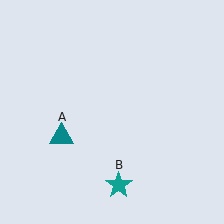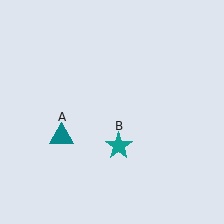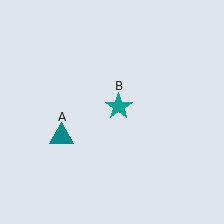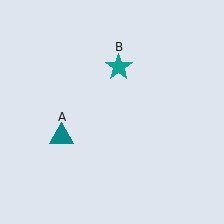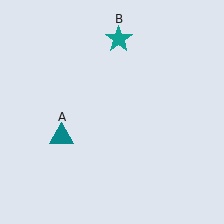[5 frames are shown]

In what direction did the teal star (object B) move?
The teal star (object B) moved up.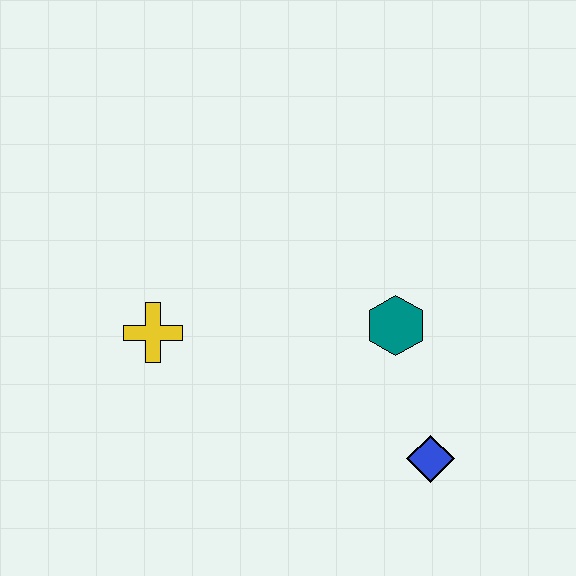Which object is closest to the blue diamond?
The teal hexagon is closest to the blue diamond.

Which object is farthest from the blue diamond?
The yellow cross is farthest from the blue diamond.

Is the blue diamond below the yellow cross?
Yes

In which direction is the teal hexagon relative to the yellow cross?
The teal hexagon is to the right of the yellow cross.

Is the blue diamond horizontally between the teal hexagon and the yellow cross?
No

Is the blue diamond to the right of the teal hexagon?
Yes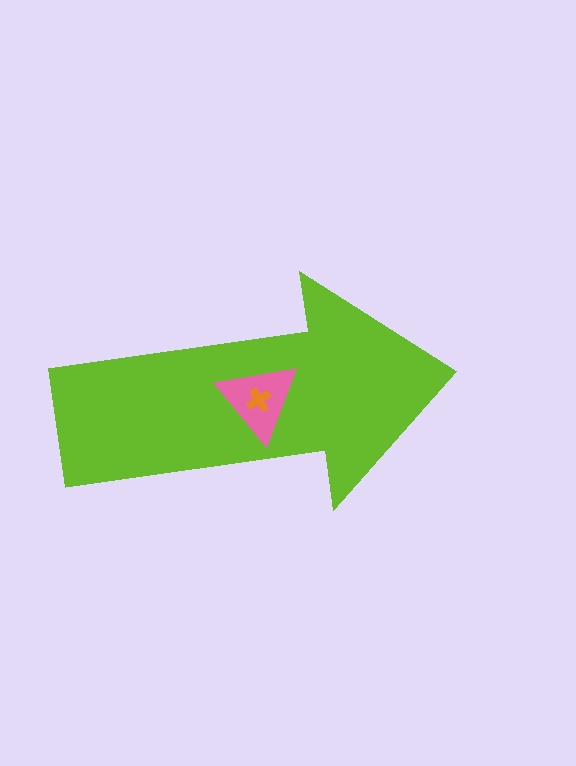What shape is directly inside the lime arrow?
The pink triangle.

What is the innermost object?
The orange cross.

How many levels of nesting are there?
3.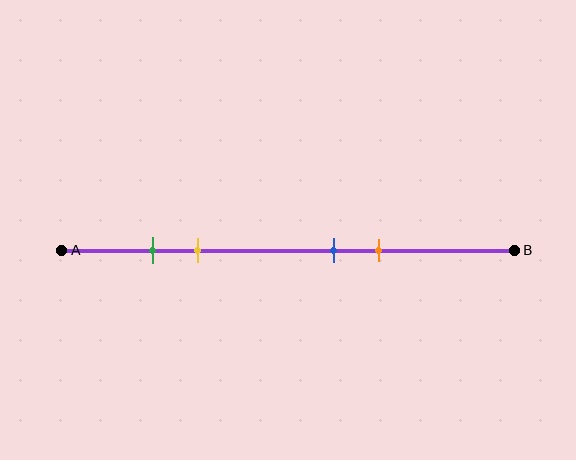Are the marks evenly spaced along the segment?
No, the marks are not evenly spaced.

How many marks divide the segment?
There are 4 marks dividing the segment.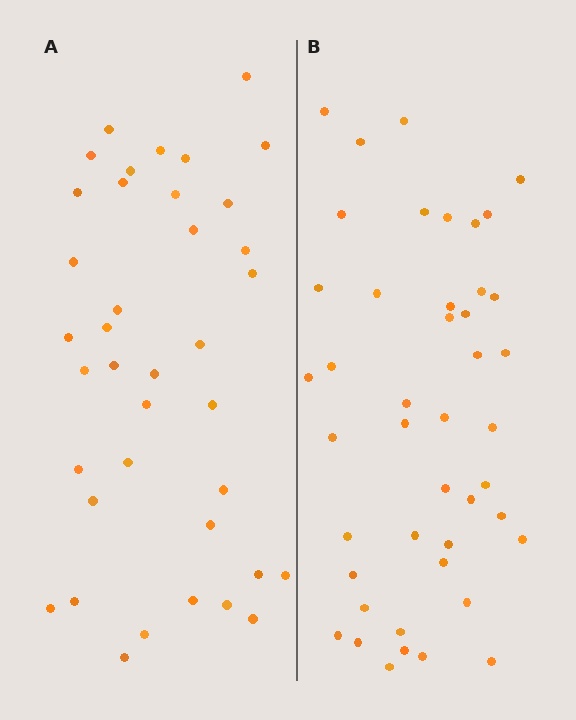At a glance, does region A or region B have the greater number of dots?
Region B (the right region) has more dots.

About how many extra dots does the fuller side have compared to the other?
Region B has about 6 more dots than region A.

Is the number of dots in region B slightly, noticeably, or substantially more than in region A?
Region B has only slightly more — the two regions are fairly close. The ratio is roughly 1.2 to 1.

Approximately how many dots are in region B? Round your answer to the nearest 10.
About 40 dots. (The exact count is 44, which rounds to 40.)